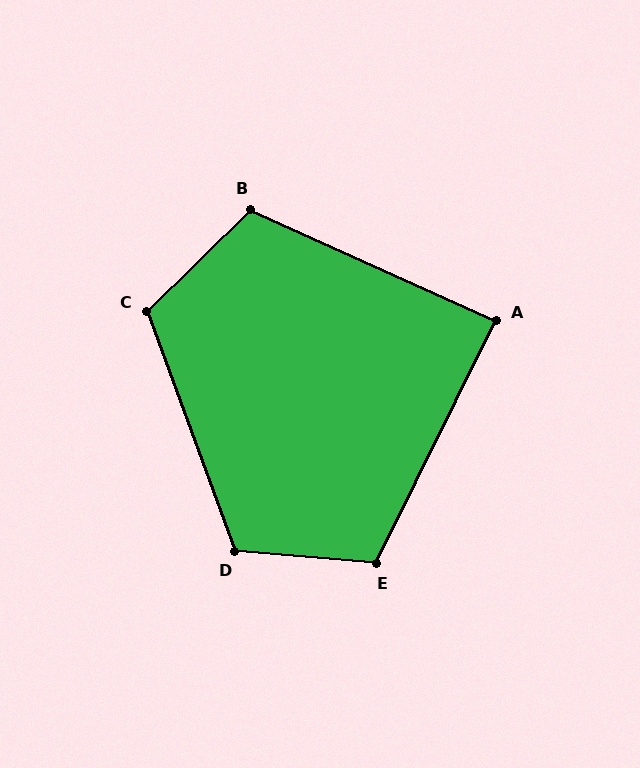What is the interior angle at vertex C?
Approximately 114 degrees (obtuse).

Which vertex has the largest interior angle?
D, at approximately 115 degrees.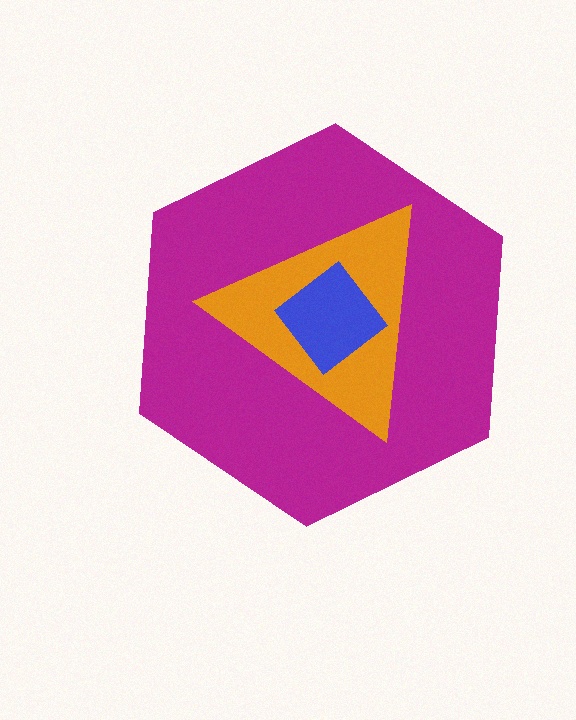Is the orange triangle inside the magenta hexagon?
Yes.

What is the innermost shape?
The blue diamond.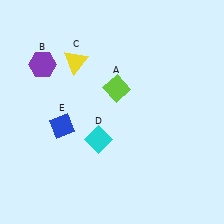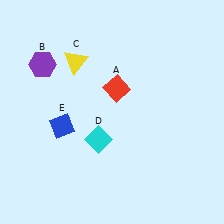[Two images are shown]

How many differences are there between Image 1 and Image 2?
There is 1 difference between the two images.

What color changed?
The diamond (A) changed from lime in Image 1 to red in Image 2.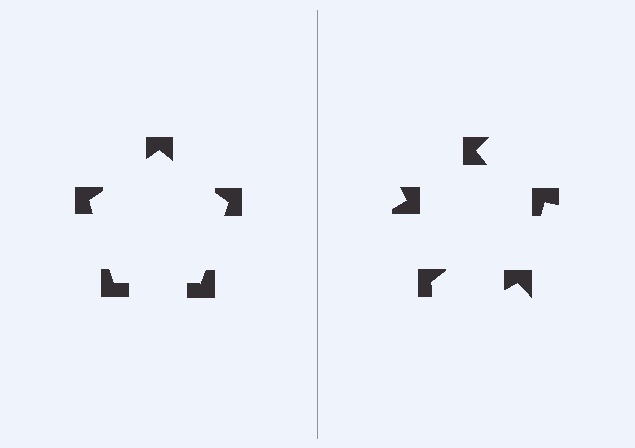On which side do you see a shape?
An illusory pentagon appears on the left side. On the right side the wedge cuts are rotated, so no coherent shape forms.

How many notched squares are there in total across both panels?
10 — 5 on each side.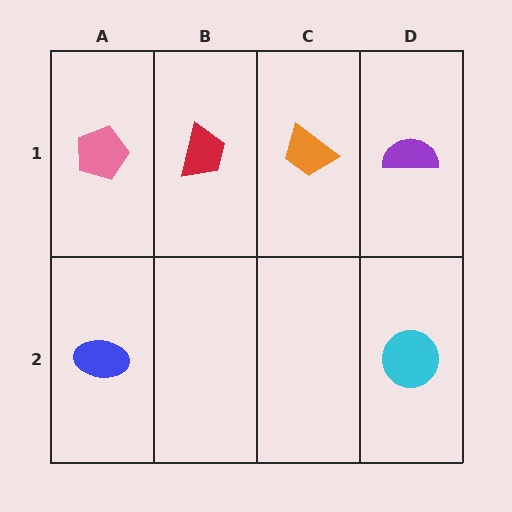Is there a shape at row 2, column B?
No, that cell is empty.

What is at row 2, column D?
A cyan circle.